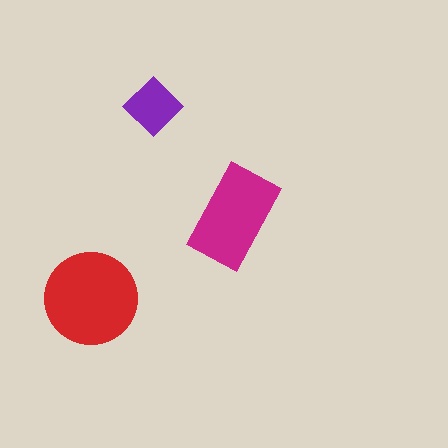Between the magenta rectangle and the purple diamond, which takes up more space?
The magenta rectangle.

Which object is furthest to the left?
The red circle is leftmost.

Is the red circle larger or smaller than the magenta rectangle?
Larger.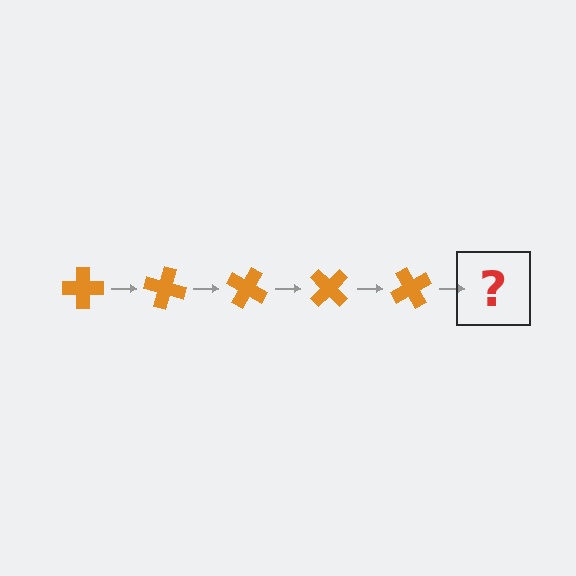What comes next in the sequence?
The next element should be an orange cross rotated 75 degrees.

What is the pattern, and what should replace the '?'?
The pattern is that the cross rotates 15 degrees each step. The '?' should be an orange cross rotated 75 degrees.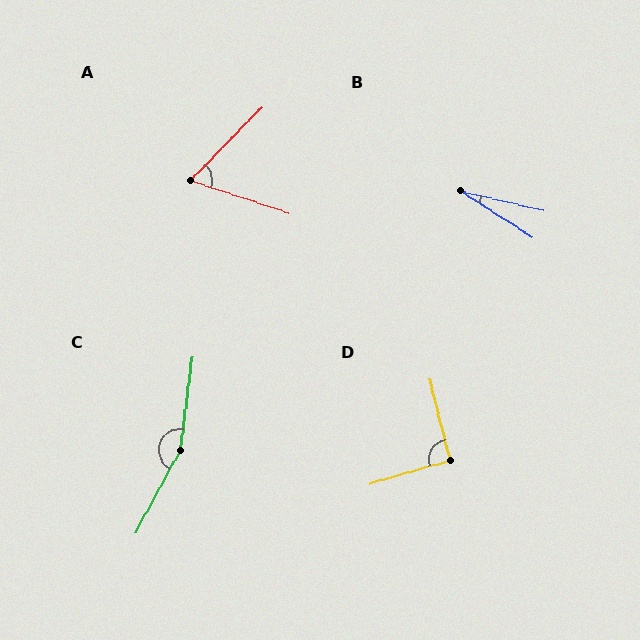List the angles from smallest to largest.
B (19°), A (64°), D (93°), C (159°).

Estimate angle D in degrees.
Approximately 93 degrees.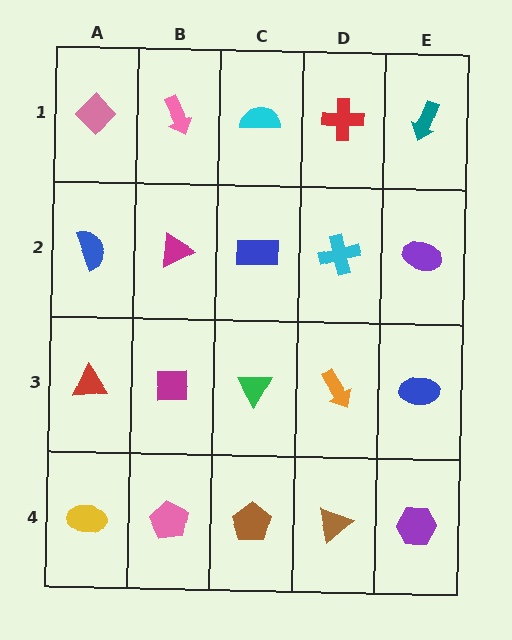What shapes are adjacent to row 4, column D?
An orange arrow (row 3, column D), a brown pentagon (row 4, column C), a purple hexagon (row 4, column E).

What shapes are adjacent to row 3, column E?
A purple ellipse (row 2, column E), a purple hexagon (row 4, column E), an orange arrow (row 3, column D).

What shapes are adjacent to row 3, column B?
A magenta triangle (row 2, column B), a pink pentagon (row 4, column B), a red triangle (row 3, column A), a green triangle (row 3, column C).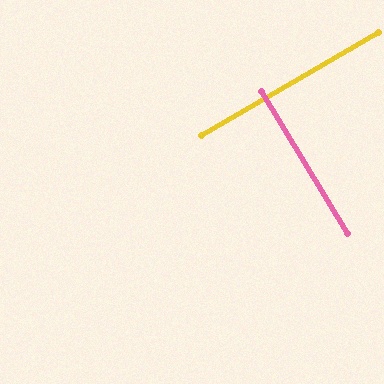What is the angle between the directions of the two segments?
Approximately 89 degrees.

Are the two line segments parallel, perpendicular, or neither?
Perpendicular — they meet at approximately 89°.